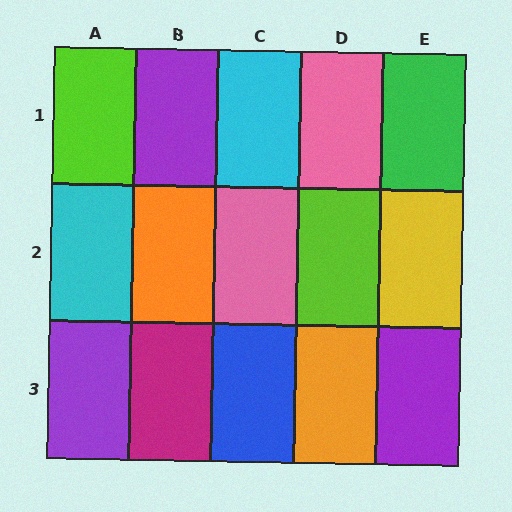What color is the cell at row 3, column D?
Orange.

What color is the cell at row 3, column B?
Magenta.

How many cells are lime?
2 cells are lime.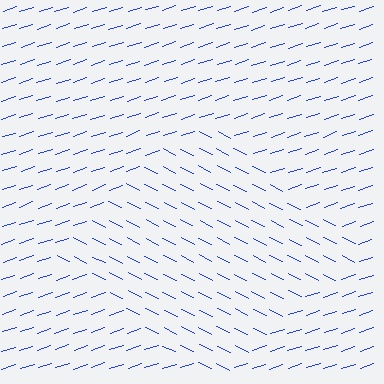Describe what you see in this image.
The image is filled with small blue line segments. A diamond region in the image has lines oriented differently from the surrounding lines, creating a visible texture boundary.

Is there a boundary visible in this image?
Yes, there is a texture boundary formed by a change in line orientation.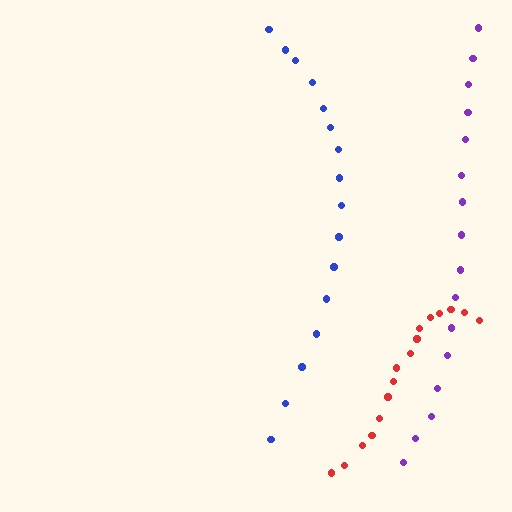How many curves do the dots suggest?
There are 3 distinct paths.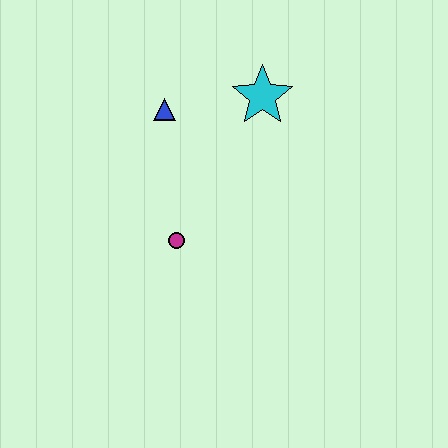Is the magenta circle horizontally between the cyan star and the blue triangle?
Yes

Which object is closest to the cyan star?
The blue triangle is closest to the cyan star.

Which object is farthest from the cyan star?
The magenta circle is farthest from the cyan star.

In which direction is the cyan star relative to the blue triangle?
The cyan star is to the right of the blue triangle.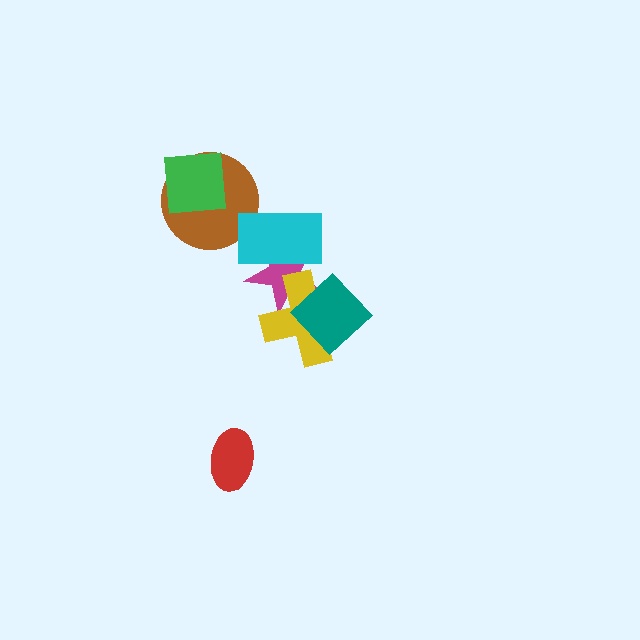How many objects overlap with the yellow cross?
2 objects overlap with the yellow cross.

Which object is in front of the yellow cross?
The teal diamond is in front of the yellow cross.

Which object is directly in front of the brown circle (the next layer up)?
The green square is directly in front of the brown circle.